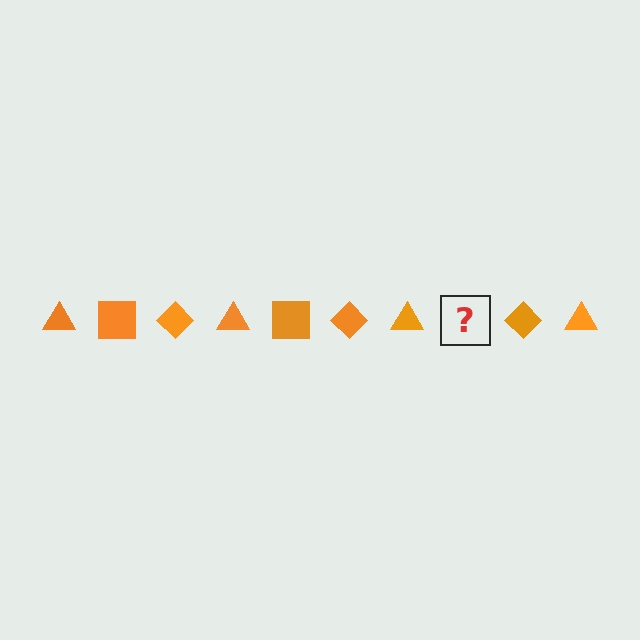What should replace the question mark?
The question mark should be replaced with an orange square.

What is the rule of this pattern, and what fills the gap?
The rule is that the pattern cycles through triangle, square, diamond shapes in orange. The gap should be filled with an orange square.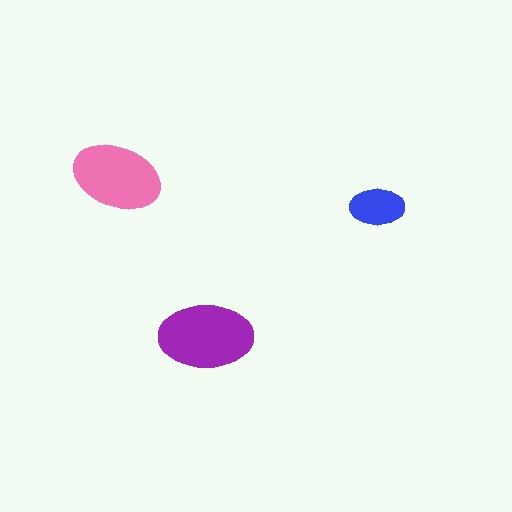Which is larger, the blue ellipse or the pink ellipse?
The pink one.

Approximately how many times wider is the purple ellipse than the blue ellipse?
About 1.5 times wider.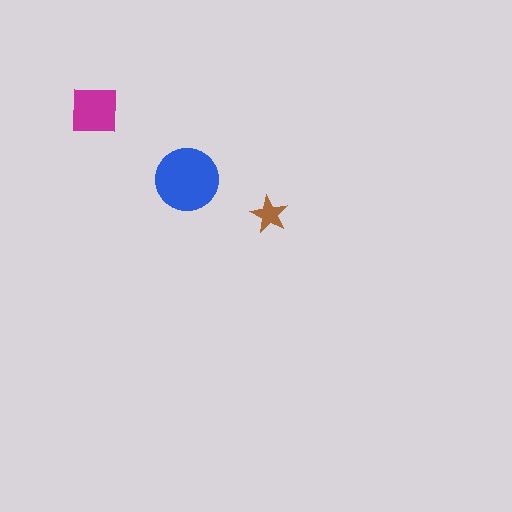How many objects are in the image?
There are 3 objects in the image.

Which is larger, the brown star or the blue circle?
The blue circle.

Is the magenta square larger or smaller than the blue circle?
Smaller.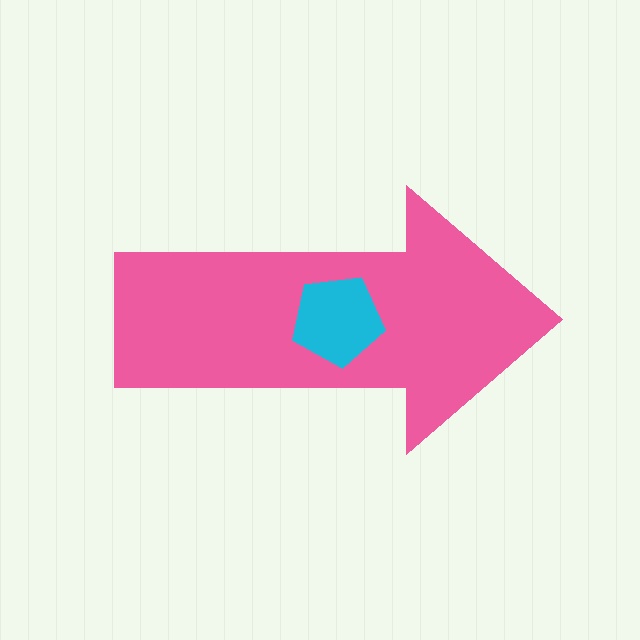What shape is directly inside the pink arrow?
The cyan pentagon.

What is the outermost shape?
The pink arrow.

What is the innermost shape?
The cyan pentagon.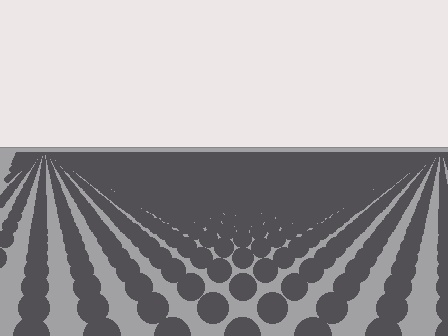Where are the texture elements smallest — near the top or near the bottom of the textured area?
Near the top.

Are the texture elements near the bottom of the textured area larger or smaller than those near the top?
Larger. Near the bottom, elements are closer to the viewer and appear at a bigger on-screen size.